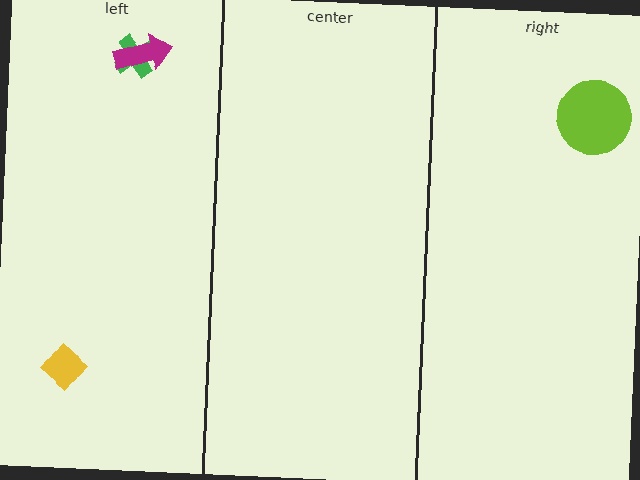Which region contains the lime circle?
The right region.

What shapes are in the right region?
The lime circle.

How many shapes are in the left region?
3.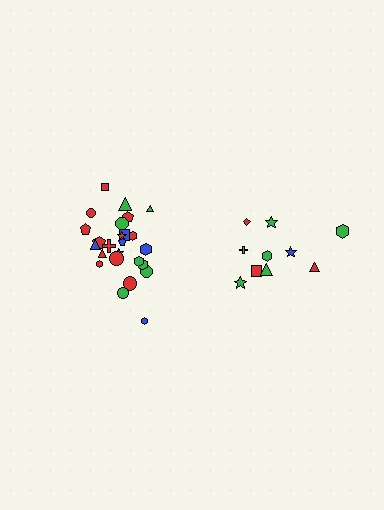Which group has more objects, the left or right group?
The left group.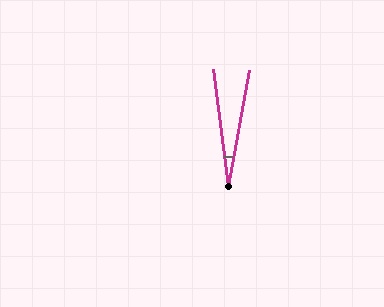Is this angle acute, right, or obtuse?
It is acute.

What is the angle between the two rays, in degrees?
Approximately 18 degrees.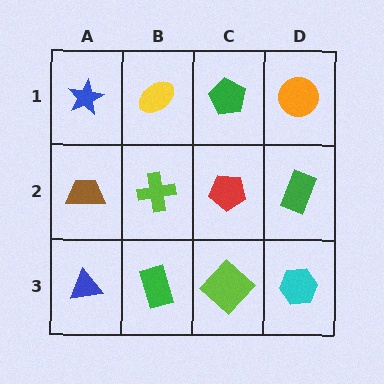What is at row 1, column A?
A blue star.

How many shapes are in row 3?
4 shapes.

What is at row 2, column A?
A brown trapezoid.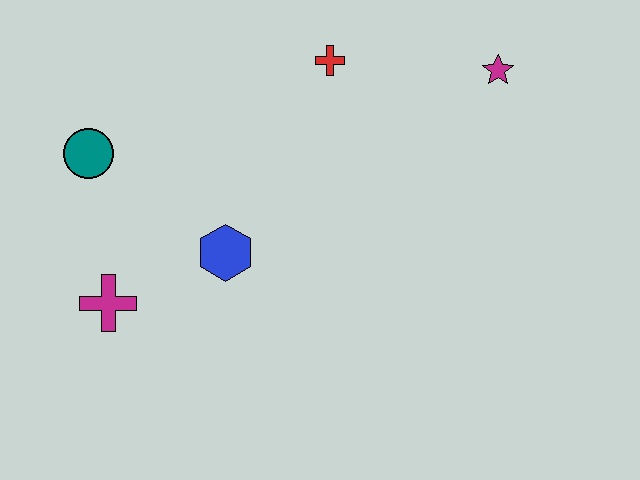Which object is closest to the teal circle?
The magenta cross is closest to the teal circle.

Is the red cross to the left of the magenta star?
Yes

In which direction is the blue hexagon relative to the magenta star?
The blue hexagon is to the left of the magenta star.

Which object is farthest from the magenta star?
The magenta cross is farthest from the magenta star.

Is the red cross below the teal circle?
No